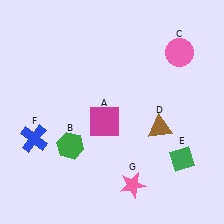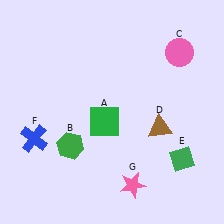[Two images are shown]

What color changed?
The square (A) changed from magenta in Image 1 to green in Image 2.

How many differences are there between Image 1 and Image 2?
There is 1 difference between the two images.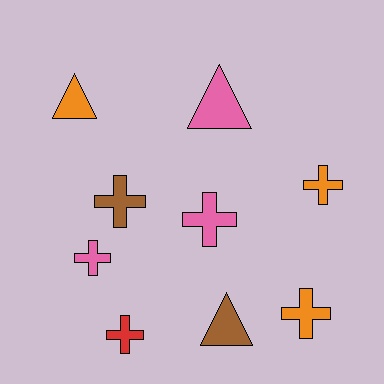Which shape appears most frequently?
Cross, with 6 objects.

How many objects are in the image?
There are 9 objects.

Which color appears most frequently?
Pink, with 3 objects.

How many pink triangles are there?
There is 1 pink triangle.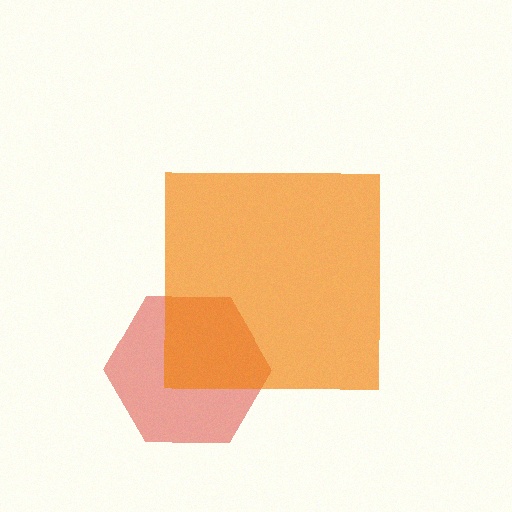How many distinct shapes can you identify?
There are 2 distinct shapes: a red hexagon, an orange square.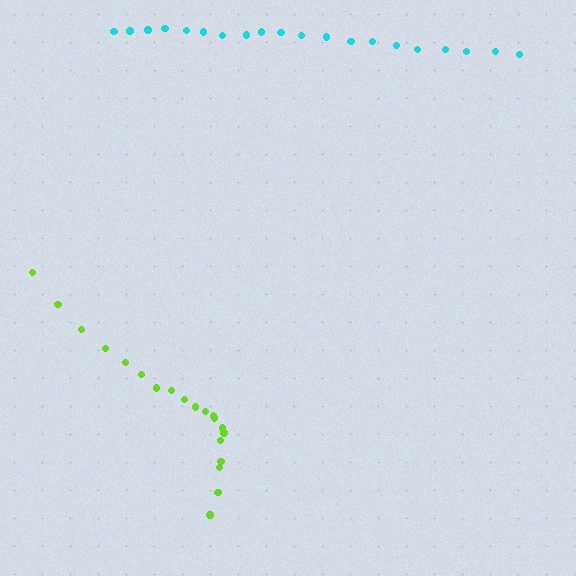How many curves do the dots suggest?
There are 2 distinct paths.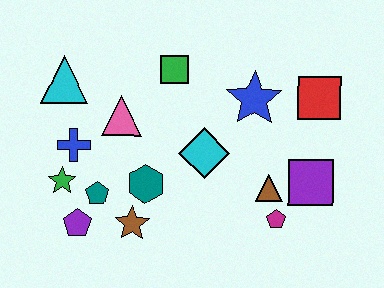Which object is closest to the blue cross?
The green star is closest to the blue cross.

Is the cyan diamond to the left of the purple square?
Yes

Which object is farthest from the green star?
The red square is farthest from the green star.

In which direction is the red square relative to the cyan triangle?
The red square is to the right of the cyan triangle.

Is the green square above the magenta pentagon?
Yes